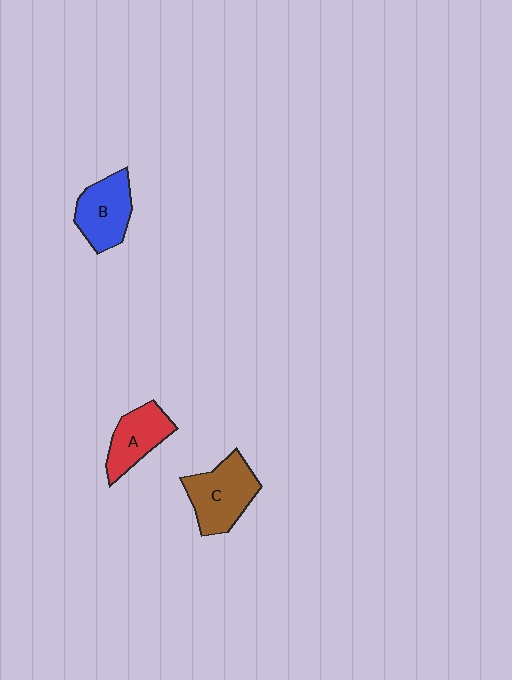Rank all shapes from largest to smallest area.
From largest to smallest: C (brown), B (blue), A (red).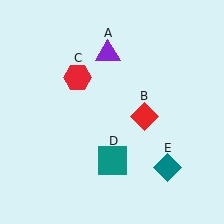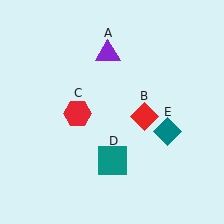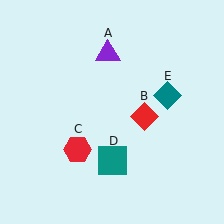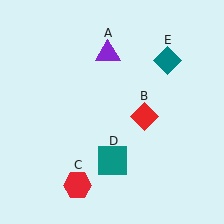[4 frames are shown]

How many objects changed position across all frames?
2 objects changed position: red hexagon (object C), teal diamond (object E).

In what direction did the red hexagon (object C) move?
The red hexagon (object C) moved down.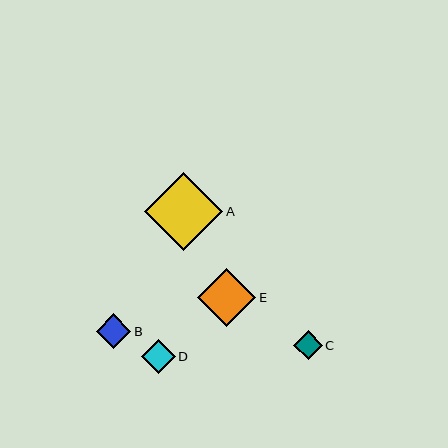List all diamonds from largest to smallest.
From largest to smallest: A, E, B, D, C.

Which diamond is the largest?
Diamond A is the largest with a size of approximately 78 pixels.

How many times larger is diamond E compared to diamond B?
Diamond E is approximately 1.7 times the size of diamond B.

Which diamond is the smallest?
Diamond C is the smallest with a size of approximately 29 pixels.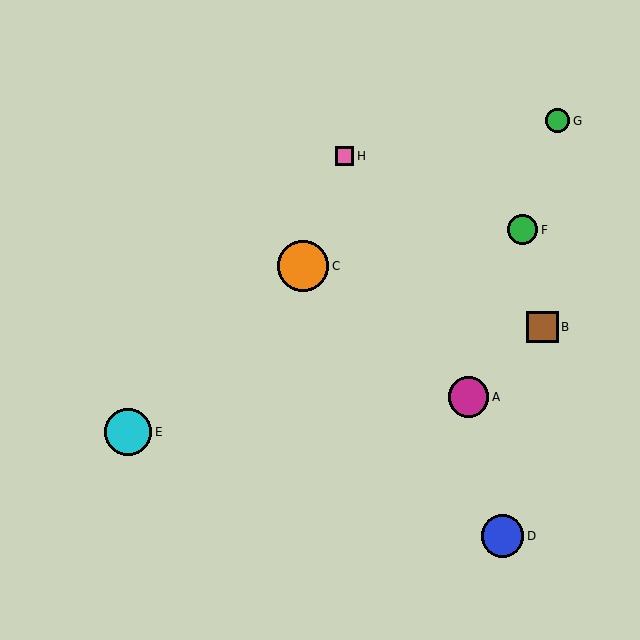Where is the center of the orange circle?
The center of the orange circle is at (303, 266).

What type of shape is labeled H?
Shape H is a pink square.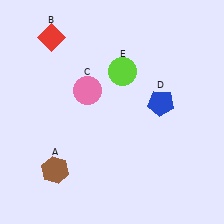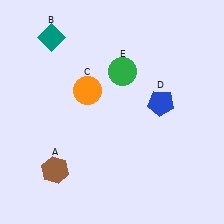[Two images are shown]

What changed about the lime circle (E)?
In Image 1, E is lime. In Image 2, it changed to green.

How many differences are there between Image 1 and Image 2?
There are 3 differences between the two images.